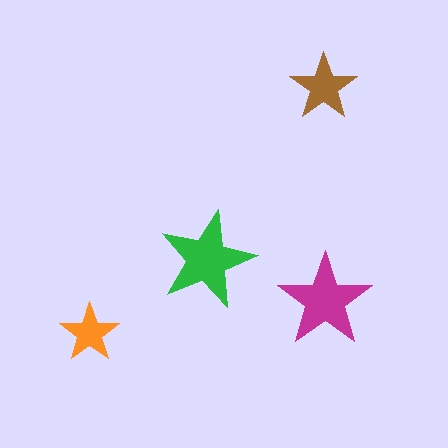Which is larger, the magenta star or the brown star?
The magenta one.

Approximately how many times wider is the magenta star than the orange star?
About 1.5 times wider.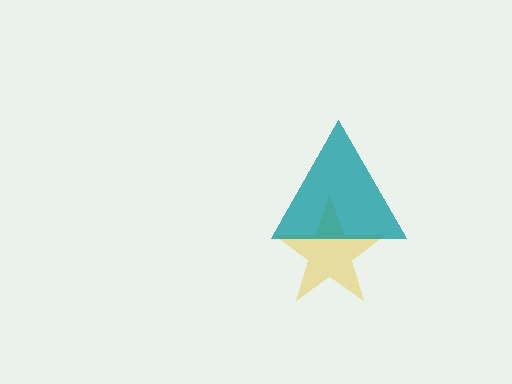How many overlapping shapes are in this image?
There are 2 overlapping shapes in the image.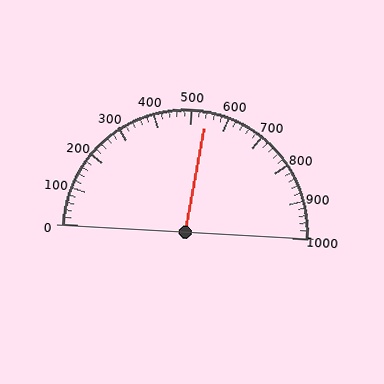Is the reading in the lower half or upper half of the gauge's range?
The reading is in the upper half of the range (0 to 1000).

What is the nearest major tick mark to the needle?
The nearest major tick mark is 500.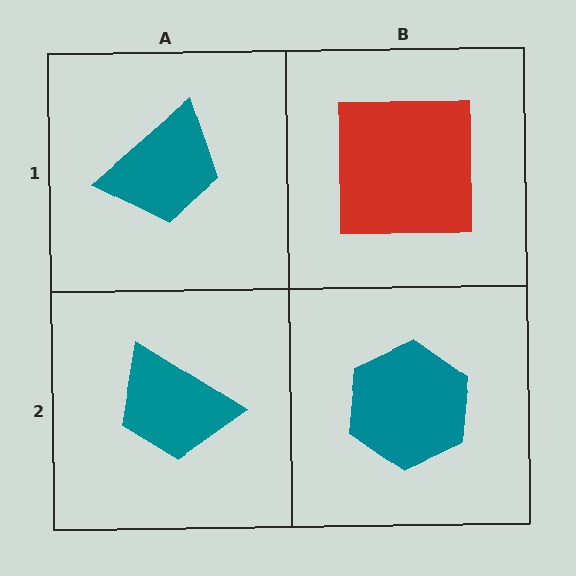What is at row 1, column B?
A red square.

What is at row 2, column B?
A teal hexagon.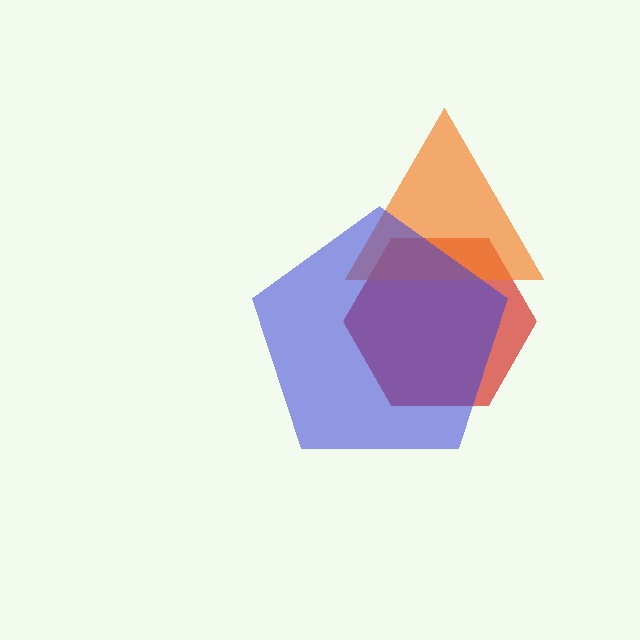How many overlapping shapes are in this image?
There are 3 overlapping shapes in the image.